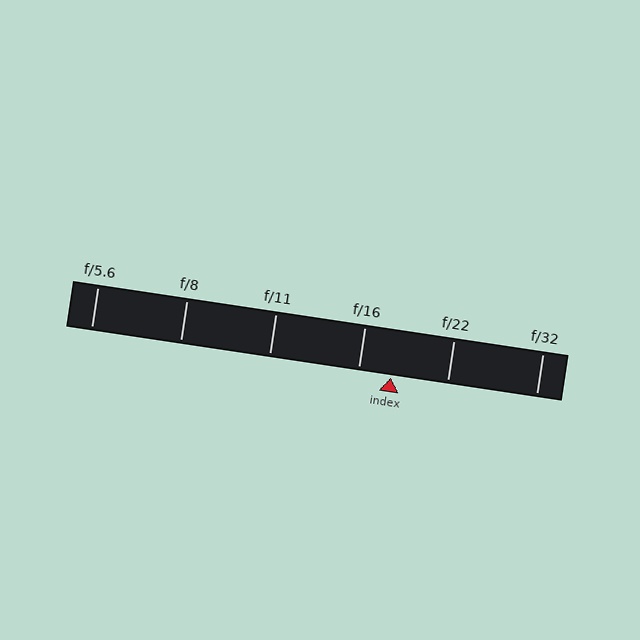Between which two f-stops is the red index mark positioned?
The index mark is between f/16 and f/22.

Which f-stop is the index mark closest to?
The index mark is closest to f/16.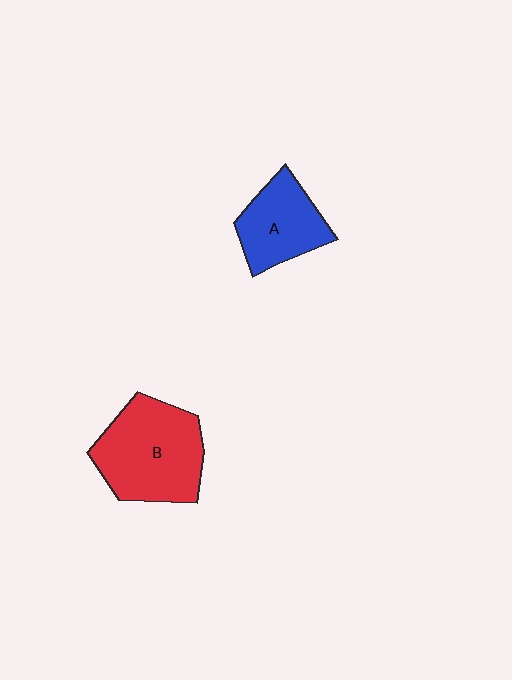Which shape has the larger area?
Shape B (red).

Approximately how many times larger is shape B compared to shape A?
Approximately 1.5 times.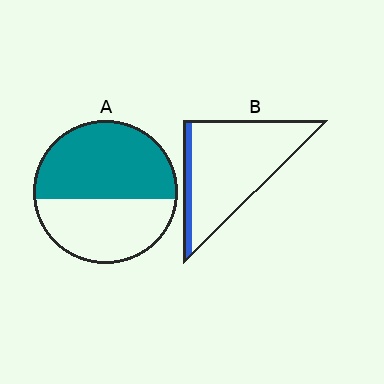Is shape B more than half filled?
No.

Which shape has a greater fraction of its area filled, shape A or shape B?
Shape A.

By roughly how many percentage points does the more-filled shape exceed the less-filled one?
By roughly 45 percentage points (A over B).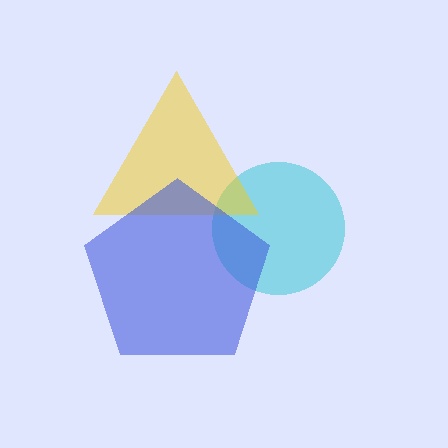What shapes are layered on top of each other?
The layered shapes are: a cyan circle, a yellow triangle, a blue pentagon.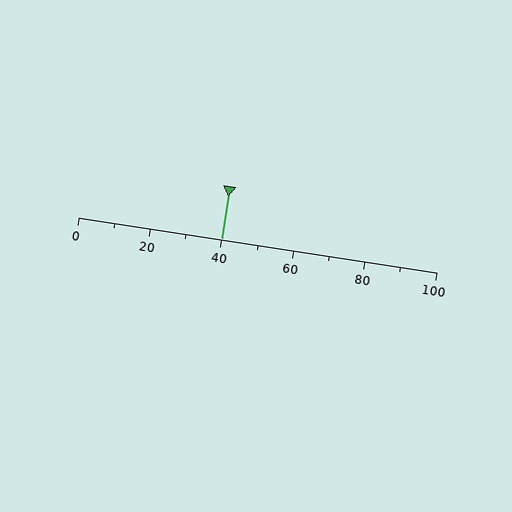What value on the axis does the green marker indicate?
The marker indicates approximately 40.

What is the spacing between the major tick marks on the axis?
The major ticks are spaced 20 apart.